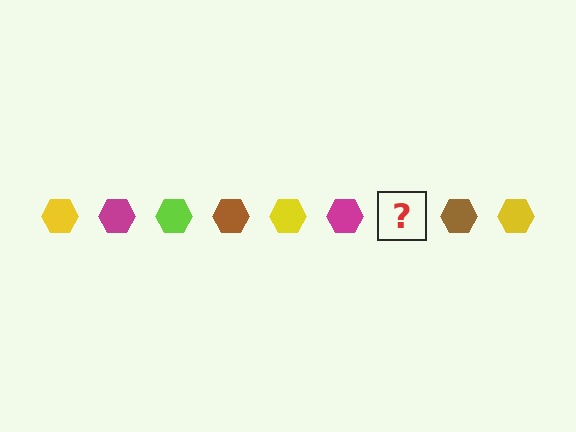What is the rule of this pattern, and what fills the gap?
The rule is that the pattern cycles through yellow, magenta, lime, brown hexagons. The gap should be filled with a lime hexagon.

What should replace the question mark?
The question mark should be replaced with a lime hexagon.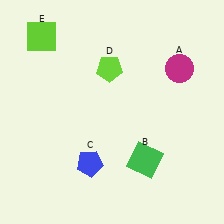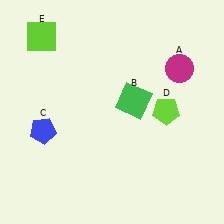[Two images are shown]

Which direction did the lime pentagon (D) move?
The lime pentagon (D) moved right.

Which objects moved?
The objects that moved are: the green square (B), the blue pentagon (C), the lime pentagon (D).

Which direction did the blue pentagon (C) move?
The blue pentagon (C) moved left.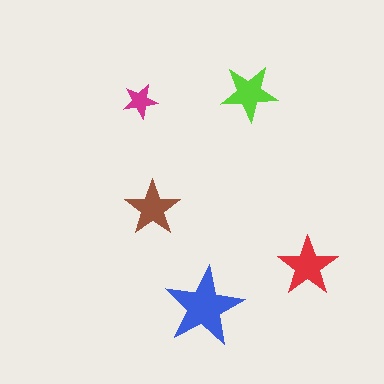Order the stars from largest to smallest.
the blue one, the red one, the lime one, the brown one, the magenta one.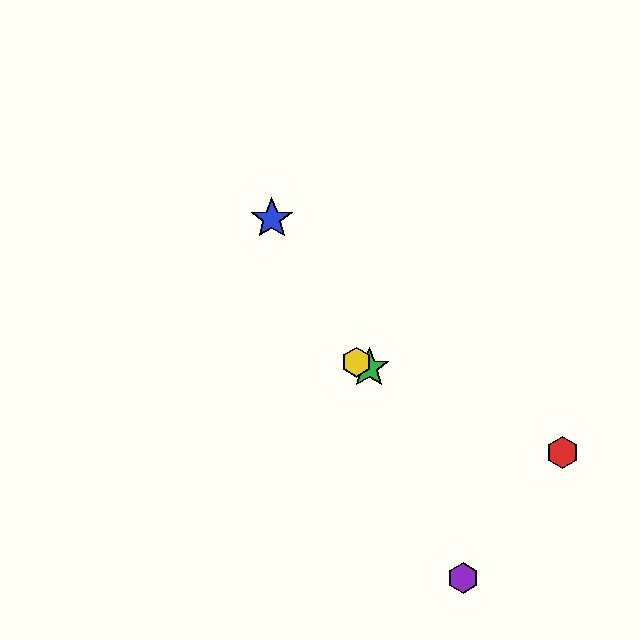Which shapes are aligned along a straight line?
The red hexagon, the green star, the yellow hexagon are aligned along a straight line.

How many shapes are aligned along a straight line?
3 shapes (the red hexagon, the green star, the yellow hexagon) are aligned along a straight line.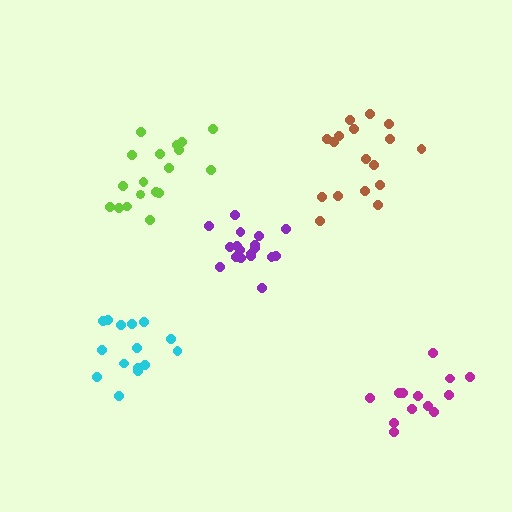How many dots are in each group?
Group 1: 18 dots, Group 2: 18 dots, Group 3: 15 dots, Group 4: 13 dots, Group 5: 17 dots (81 total).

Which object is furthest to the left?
The cyan cluster is leftmost.